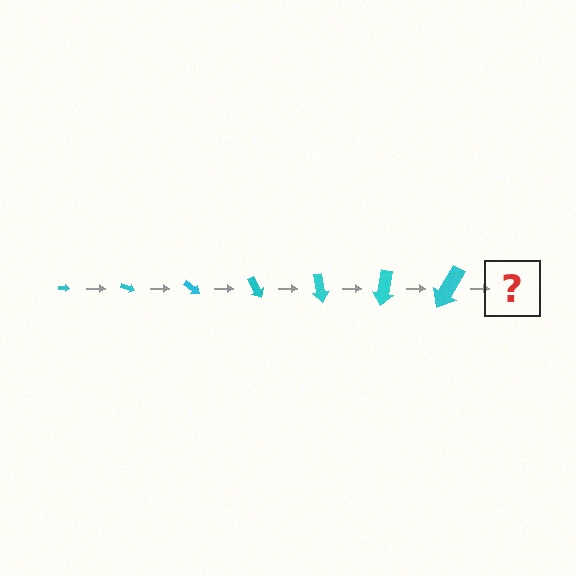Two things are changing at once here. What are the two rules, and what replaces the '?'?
The two rules are that the arrow grows larger each step and it rotates 20 degrees each step. The '?' should be an arrow, larger than the previous one and rotated 140 degrees from the start.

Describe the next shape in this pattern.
It should be an arrow, larger than the previous one and rotated 140 degrees from the start.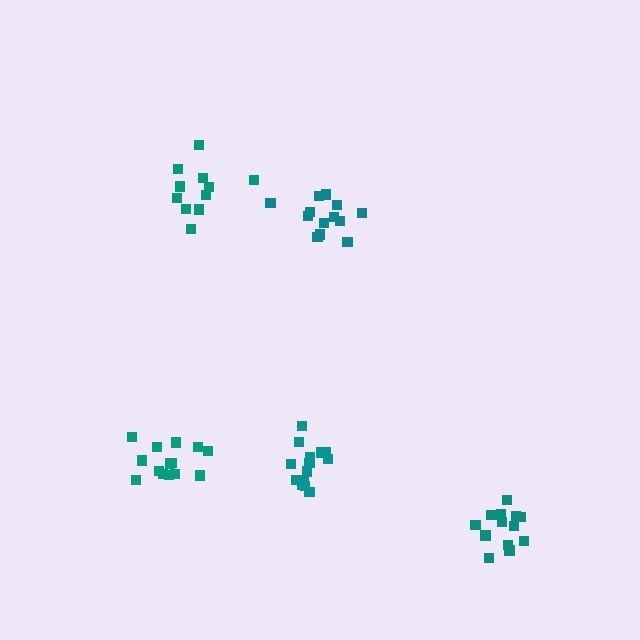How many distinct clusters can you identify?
There are 5 distinct clusters.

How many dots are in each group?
Group 1: 14 dots, Group 2: 13 dots, Group 3: 11 dots, Group 4: 14 dots, Group 5: 13 dots (65 total).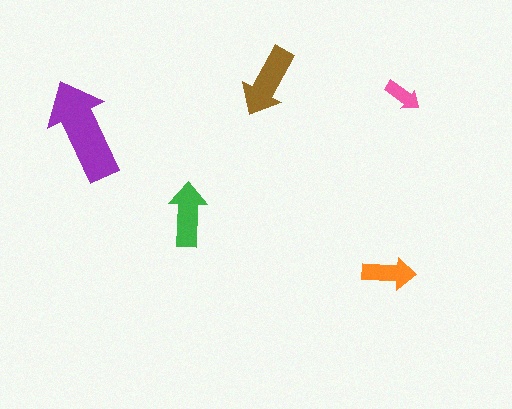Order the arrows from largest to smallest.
the purple one, the brown one, the green one, the orange one, the pink one.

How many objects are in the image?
There are 5 objects in the image.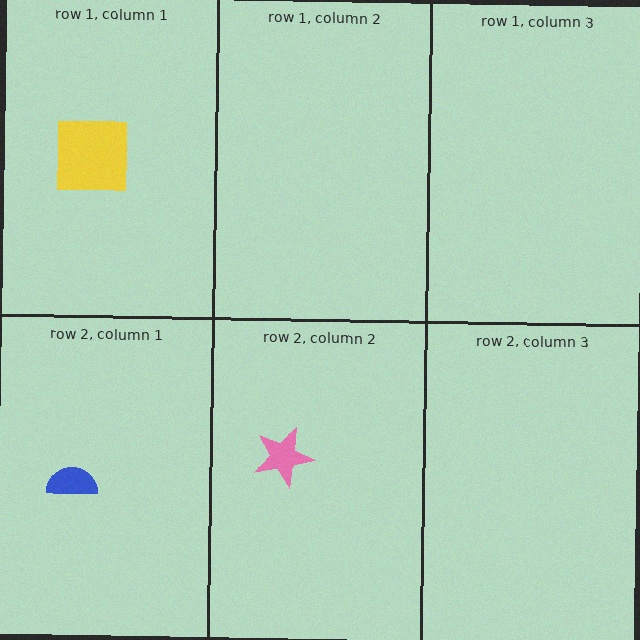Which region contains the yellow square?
The row 1, column 1 region.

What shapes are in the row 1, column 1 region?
The yellow square.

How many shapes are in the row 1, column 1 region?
1.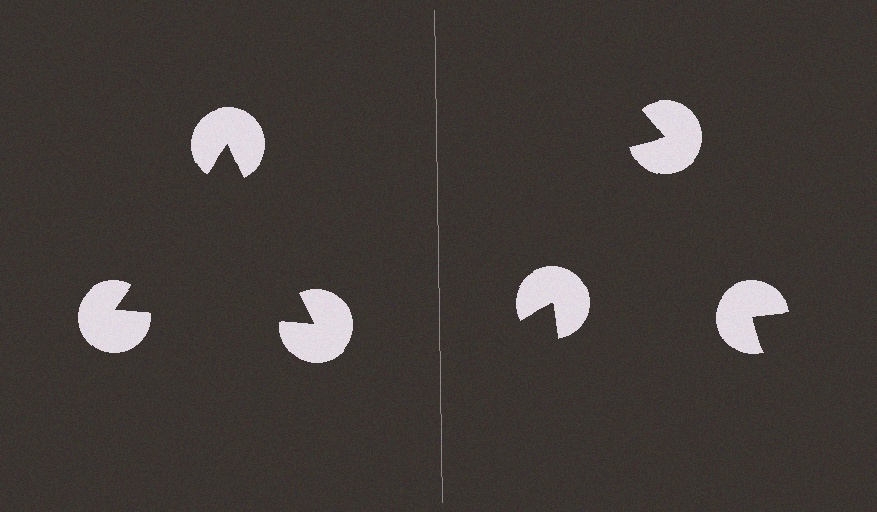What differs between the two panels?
The pac-man discs are positioned identically on both sides; only the wedge orientations differ. On the left they align to a triangle; on the right they are misaligned.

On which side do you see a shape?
An illusory triangle appears on the left side. On the right side the wedge cuts are rotated, so no coherent shape forms.